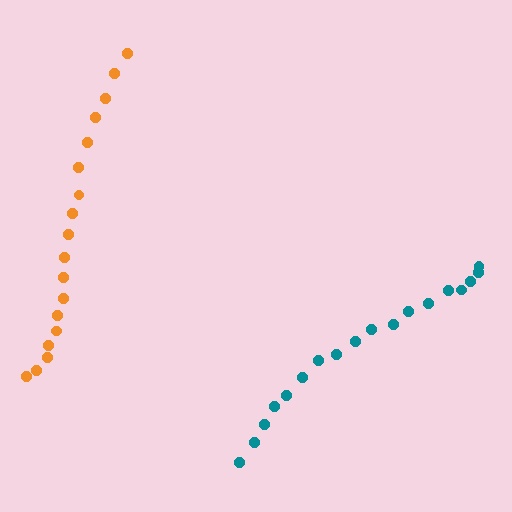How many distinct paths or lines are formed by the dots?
There are 2 distinct paths.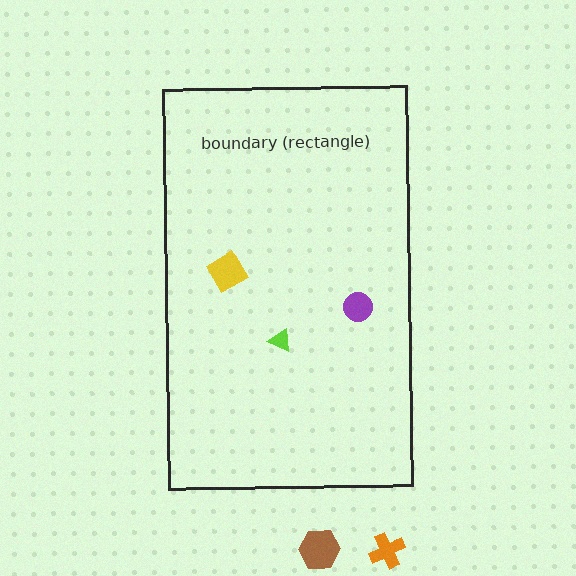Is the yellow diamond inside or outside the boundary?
Inside.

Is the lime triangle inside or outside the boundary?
Inside.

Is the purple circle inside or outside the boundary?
Inside.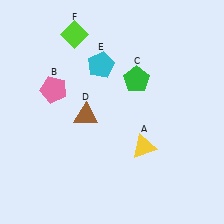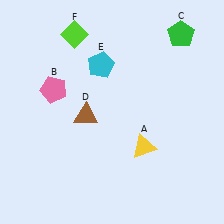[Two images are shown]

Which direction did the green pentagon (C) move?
The green pentagon (C) moved up.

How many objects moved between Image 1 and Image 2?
1 object moved between the two images.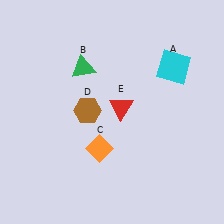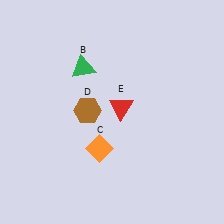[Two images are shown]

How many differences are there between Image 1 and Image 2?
There is 1 difference between the two images.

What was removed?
The cyan square (A) was removed in Image 2.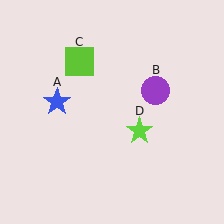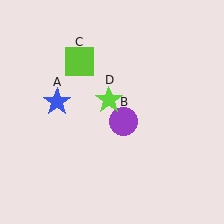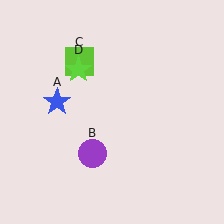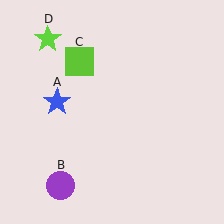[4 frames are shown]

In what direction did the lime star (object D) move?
The lime star (object D) moved up and to the left.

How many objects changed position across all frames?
2 objects changed position: purple circle (object B), lime star (object D).